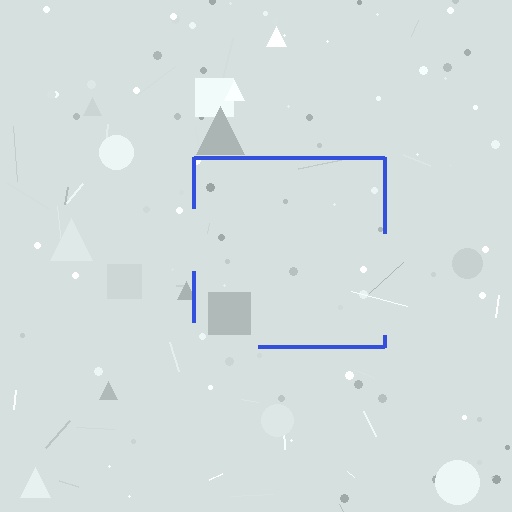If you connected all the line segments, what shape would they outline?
They would outline a square.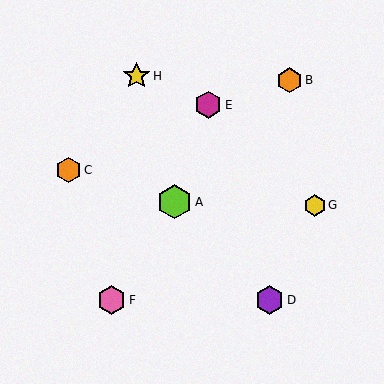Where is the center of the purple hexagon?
The center of the purple hexagon is at (270, 300).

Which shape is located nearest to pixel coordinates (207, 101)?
The magenta hexagon (labeled E) at (208, 105) is nearest to that location.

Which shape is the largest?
The lime hexagon (labeled A) is the largest.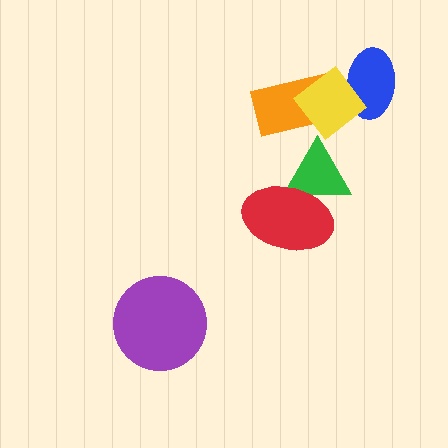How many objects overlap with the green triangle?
1 object overlaps with the green triangle.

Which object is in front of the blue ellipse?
The yellow diamond is in front of the blue ellipse.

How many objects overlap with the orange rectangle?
1 object overlaps with the orange rectangle.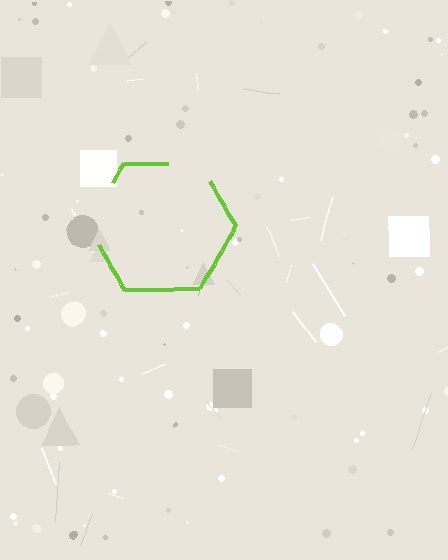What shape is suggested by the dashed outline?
The dashed outline suggests a hexagon.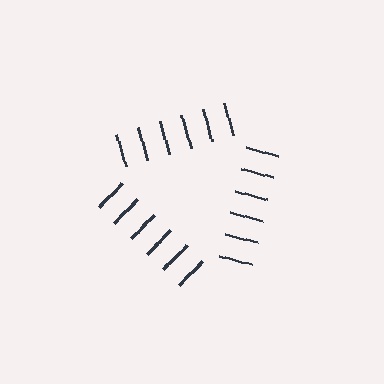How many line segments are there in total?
18 — 6 along each of the 3 edges.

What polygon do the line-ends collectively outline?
An illusory triangle — the line segments terminate on its edges but no continuous stroke is drawn.